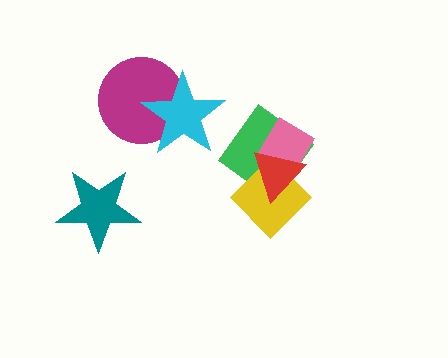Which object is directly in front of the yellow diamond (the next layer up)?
The pink diamond is directly in front of the yellow diamond.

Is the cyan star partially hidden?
No, no other shape covers it.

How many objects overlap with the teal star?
0 objects overlap with the teal star.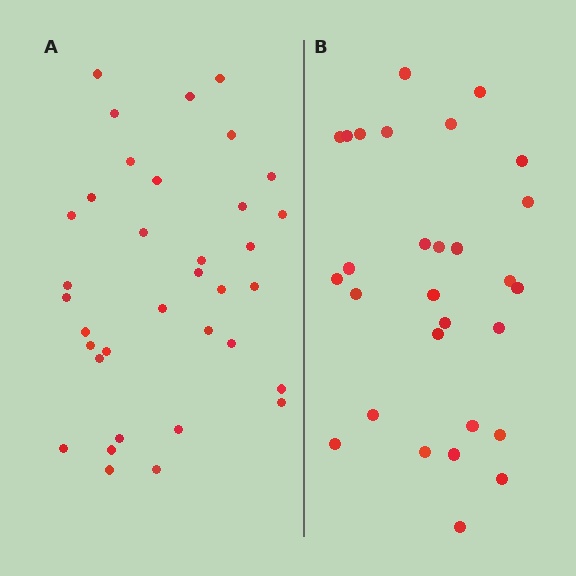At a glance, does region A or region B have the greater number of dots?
Region A (the left region) has more dots.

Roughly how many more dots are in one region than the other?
Region A has about 6 more dots than region B.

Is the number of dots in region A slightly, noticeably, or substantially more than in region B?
Region A has only slightly more — the two regions are fairly close. The ratio is roughly 1.2 to 1.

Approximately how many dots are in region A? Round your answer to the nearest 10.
About 40 dots. (The exact count is 35, which rounds to 40.)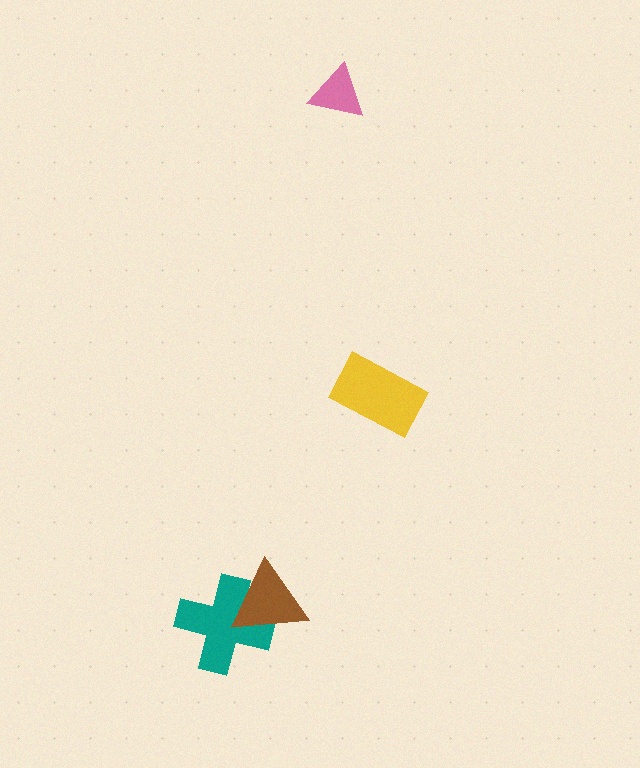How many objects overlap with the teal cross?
1 object overlaps with the teal cross.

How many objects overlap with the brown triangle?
1 object overlaps with the brown triangle.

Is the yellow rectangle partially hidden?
No, no other shape covers it.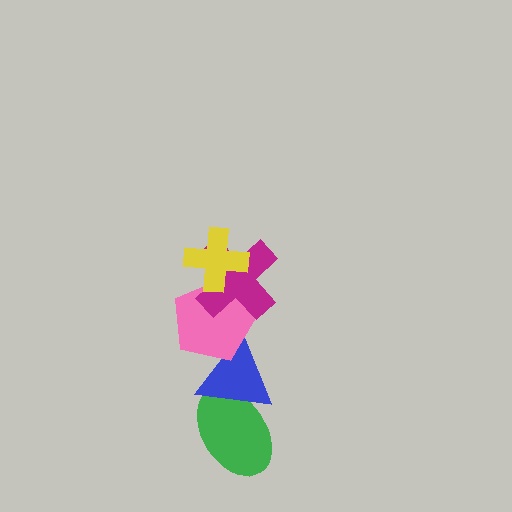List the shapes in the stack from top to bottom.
From top to bottom: the yellow cross, the magenta cross, the pink pentagon, the blue triangle, the green ellipse.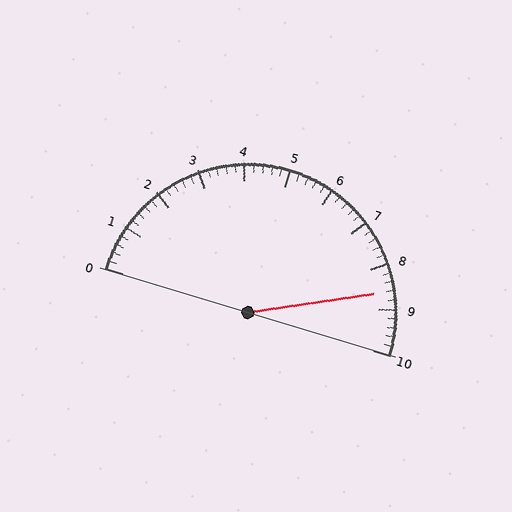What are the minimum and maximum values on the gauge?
The gauge ranges from 0 to 10.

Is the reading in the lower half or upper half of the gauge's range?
The reading is in the upper half of the range (0 to 10).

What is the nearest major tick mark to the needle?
The nearest major tick mark is 9.